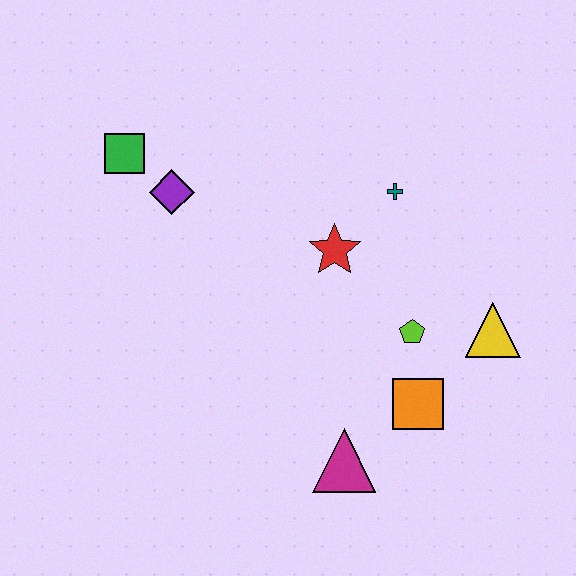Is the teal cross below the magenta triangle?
No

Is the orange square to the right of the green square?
Yes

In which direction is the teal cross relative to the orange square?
The teal cross is above the orange square.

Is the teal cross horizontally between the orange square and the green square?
Yes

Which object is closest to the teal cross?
The red star is closest to the teal cross.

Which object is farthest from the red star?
The green square is farthest from the red star.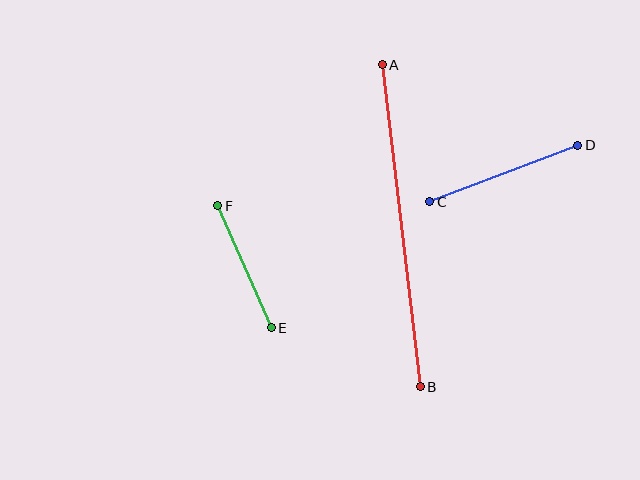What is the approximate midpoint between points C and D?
The midpoint is at approximately (504, 173) pixels.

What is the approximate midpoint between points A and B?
The midpoint is at approximately (401, 226) pixels.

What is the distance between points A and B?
The distance is approximately 324 pixels.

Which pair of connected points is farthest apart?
Points A and B are farthest apart.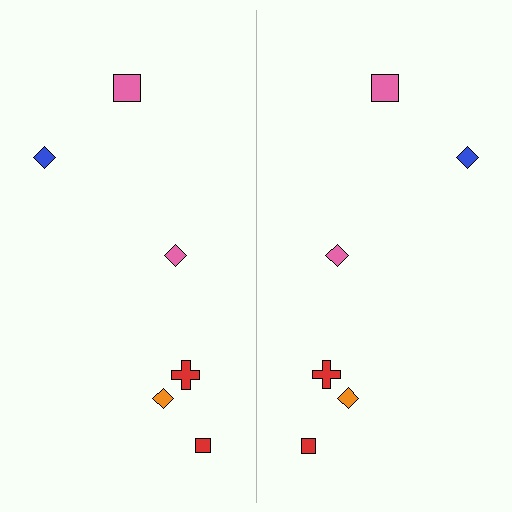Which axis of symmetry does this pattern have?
The pattern has a vertical axis of symmetry running through the center of the image.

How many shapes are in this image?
There are 12 shapes in this image.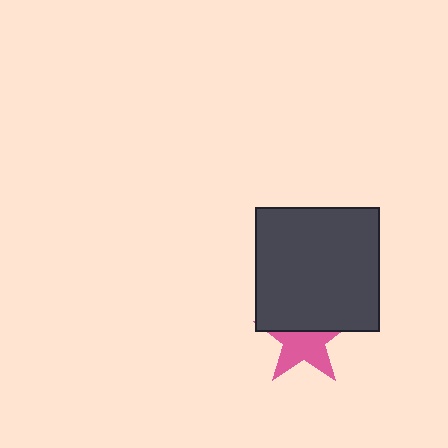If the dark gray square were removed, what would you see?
You would see the complete pink star.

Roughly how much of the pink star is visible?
About half of it is visible (roughly 59%).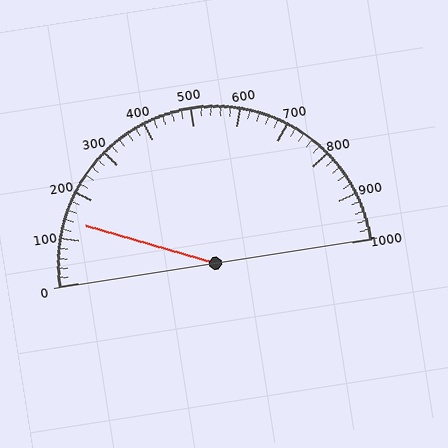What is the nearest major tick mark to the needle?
The nearest major tick mark is 100.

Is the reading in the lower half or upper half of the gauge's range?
The reading is in the lower half of the range (0 to 1000).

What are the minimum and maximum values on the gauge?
The gauge ranges from 0 to 1000.